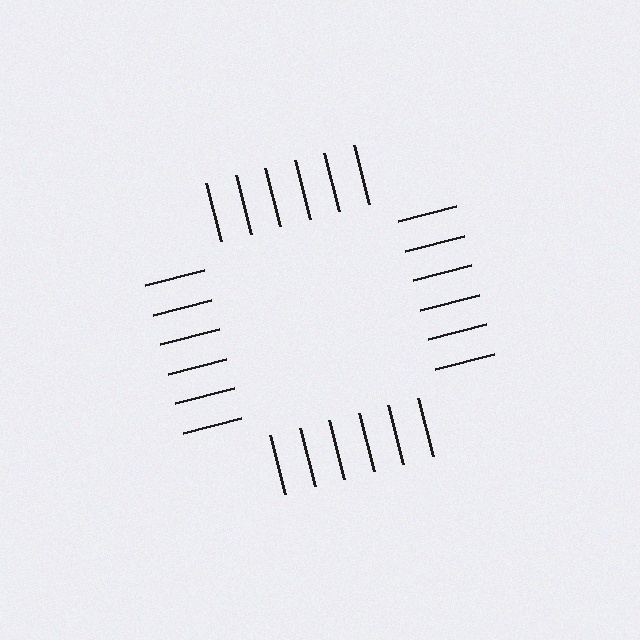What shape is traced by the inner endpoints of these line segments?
An illusory square — the line segments terminate on its edges but no continuous stroke is drawn.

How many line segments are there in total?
24 — 6 along each of the 4 edges.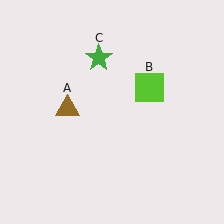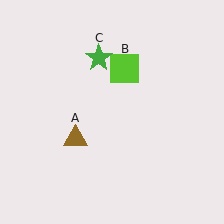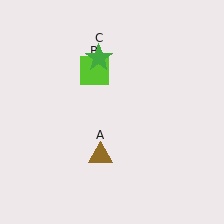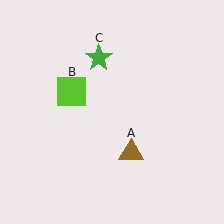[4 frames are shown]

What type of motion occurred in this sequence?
The brown triangle (object A), lime square (object B) rotated counterclockwise around the center of the scene.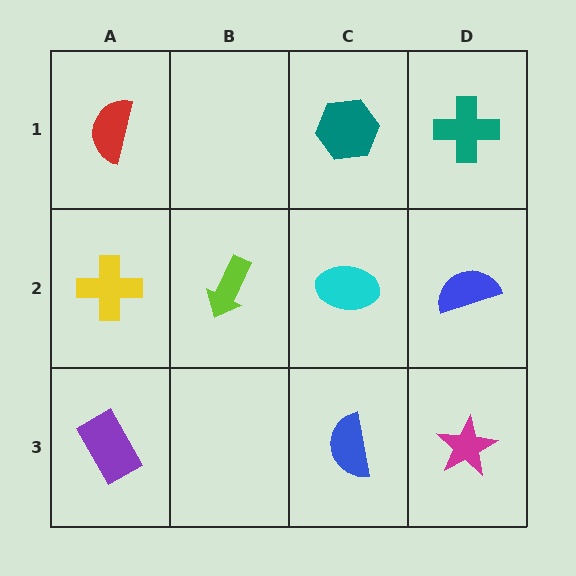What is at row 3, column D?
A magenta star.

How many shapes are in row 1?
3 shapes.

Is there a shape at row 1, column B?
No, that cell is empty.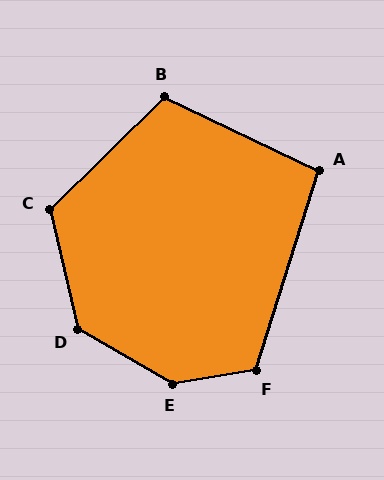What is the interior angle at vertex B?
Approximately 110 degrees (obtuse).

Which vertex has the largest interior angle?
E, at approximately 141 degrees.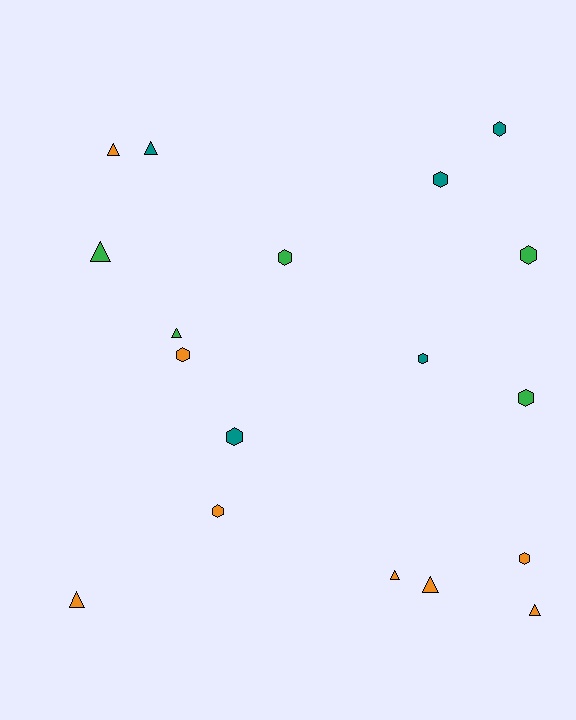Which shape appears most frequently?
Hexagon, with 10 objects.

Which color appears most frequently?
Orange, with 8 objects.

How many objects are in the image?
There are 18 objects.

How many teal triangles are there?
There is 1 teal triangle.